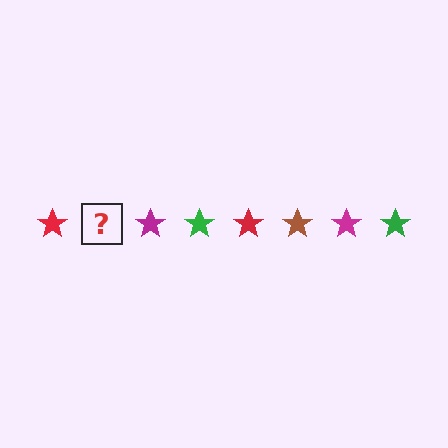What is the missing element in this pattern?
The missing element is a brown star.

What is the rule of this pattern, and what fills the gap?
The rule is that the pattern cycles through red, brown, magenta, green stars. The gap should be filled with a brown star.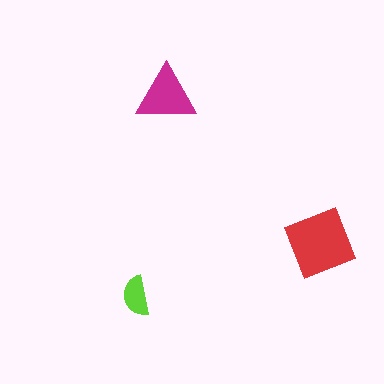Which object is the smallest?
The lime semicircle.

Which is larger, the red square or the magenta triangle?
The red square.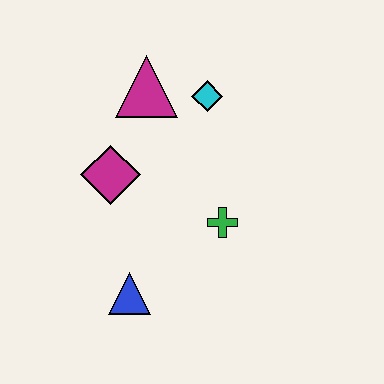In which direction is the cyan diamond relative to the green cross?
The cyan diamond is above the green cross.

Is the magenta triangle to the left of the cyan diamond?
Yes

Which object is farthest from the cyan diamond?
The blue triangle is farthest from the cyan diamond.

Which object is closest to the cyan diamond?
The magenta triangle is closest to the cyan diamond.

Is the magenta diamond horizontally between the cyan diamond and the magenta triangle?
No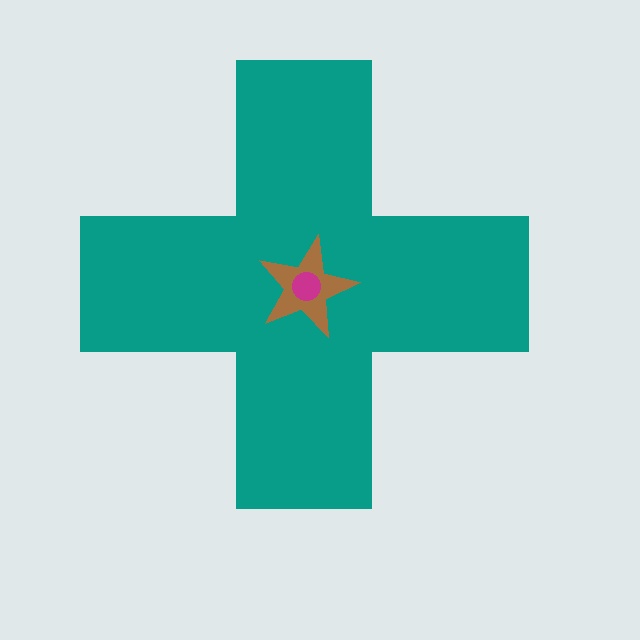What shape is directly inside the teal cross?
The brown star.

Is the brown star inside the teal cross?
Yes.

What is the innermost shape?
The magenta circle.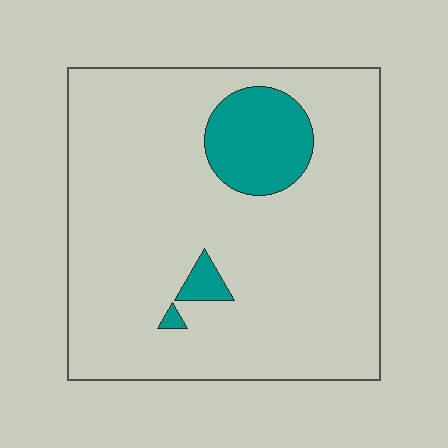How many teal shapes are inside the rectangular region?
3.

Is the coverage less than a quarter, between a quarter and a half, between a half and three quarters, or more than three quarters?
Less than a quarter.